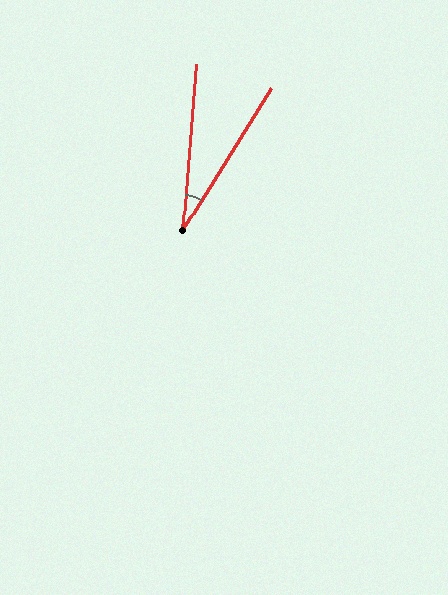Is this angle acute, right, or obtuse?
It is acute.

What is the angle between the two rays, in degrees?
Approximately 27 degrees.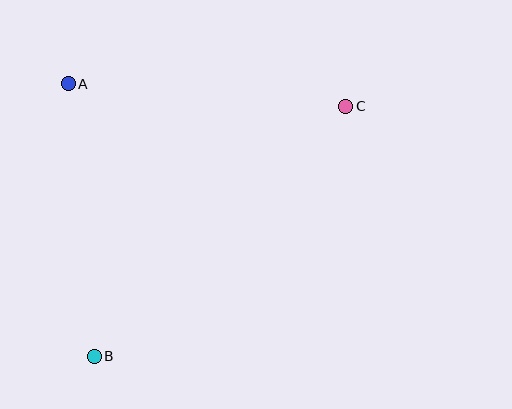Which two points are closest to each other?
Points A and B are closest to each other.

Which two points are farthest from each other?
Points B and C are farthest from each other.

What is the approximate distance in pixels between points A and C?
The distance between A and C is approximately 278 pixels.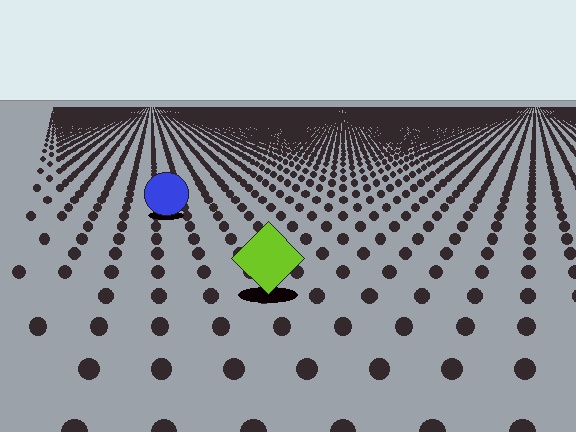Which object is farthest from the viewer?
The blue circle is farthest from the viewer. It appears smaller and the ground texture around it is denser.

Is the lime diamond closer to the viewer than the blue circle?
Yes. The lime diamond is closer — you can tell from the texture gradient: the ground texture is coarser near it.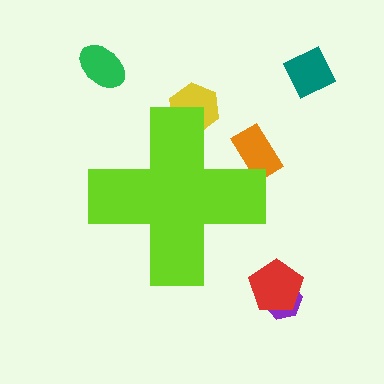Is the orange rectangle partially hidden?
Yes, the orange rectangle is partially hidden behind the lime cross.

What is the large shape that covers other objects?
A lime cross.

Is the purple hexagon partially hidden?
No, the purple hexagon is fully visible.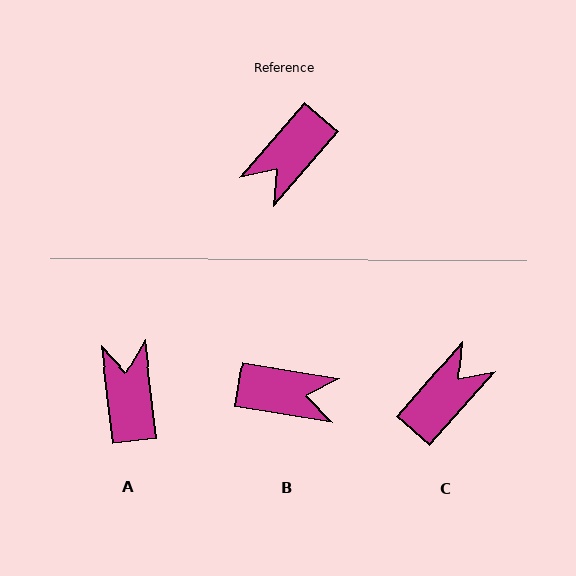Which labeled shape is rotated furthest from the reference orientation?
C, about 179 degrees away.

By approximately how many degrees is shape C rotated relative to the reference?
Approximately 179 degrees counter-clockwise.